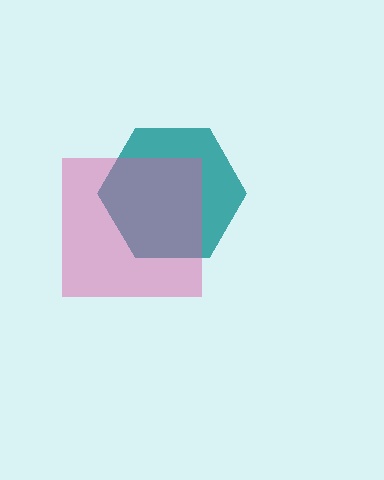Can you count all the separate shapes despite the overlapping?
Yes, there are 2 separate shapes.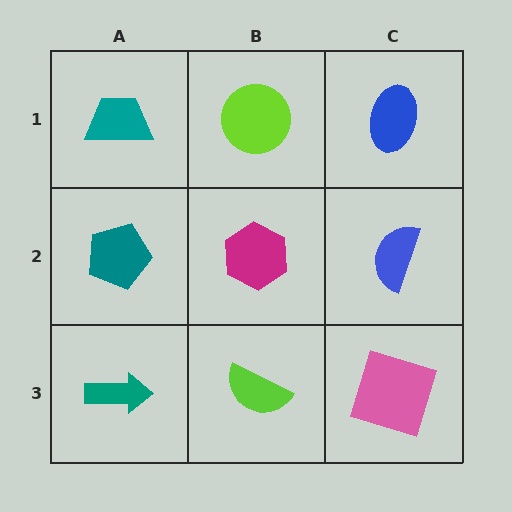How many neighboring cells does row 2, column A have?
3.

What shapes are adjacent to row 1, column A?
A teal pentagon (row 2, column A), a lime circle (row 1, column B).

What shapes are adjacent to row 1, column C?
A blue semicircle (row 2, column C), a lime circle (row 1, column B).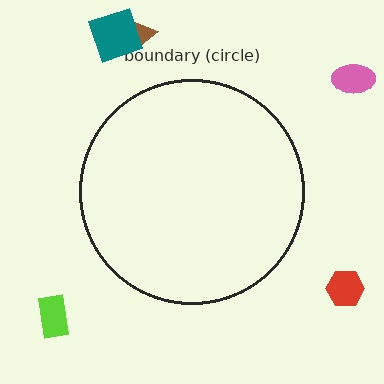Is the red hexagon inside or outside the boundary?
Outside.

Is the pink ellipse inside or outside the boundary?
Outside.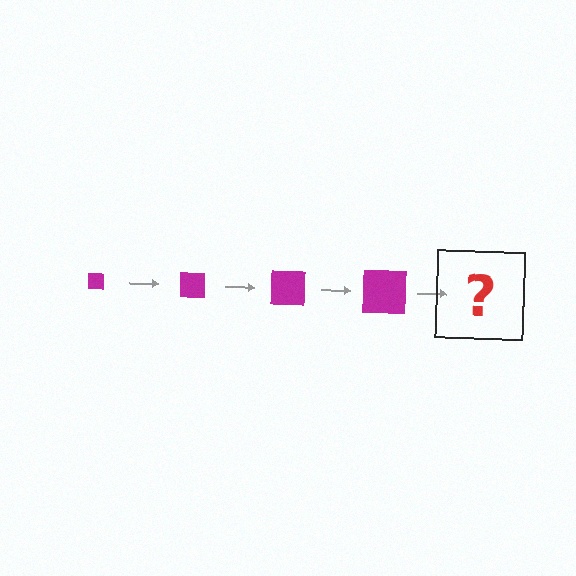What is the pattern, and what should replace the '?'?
The pattern is that the square gets progressively larger each step. The '?' should be a magenta square, larger than the previous one.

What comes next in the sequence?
The next element should be a magenta square, larger than the previous one.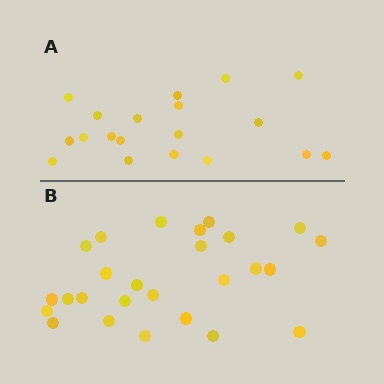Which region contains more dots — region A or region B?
Region B (the bottom region) has more dots.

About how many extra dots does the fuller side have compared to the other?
Region B has roughly 8 or so more dots than region A.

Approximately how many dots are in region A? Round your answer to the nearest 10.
About 20 dots. (The exact count is 19, which rounds to 20.)